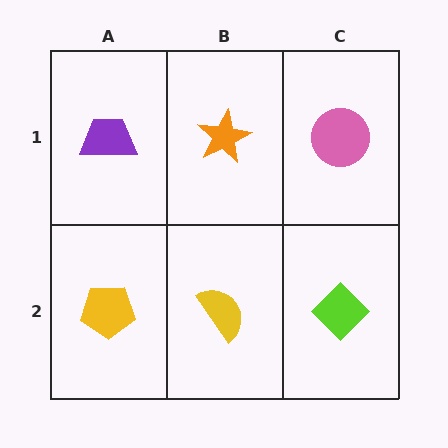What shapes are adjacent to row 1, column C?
A lime diamond (row 2, column C), an orange star (row 1, column B).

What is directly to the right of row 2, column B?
A lime diamond.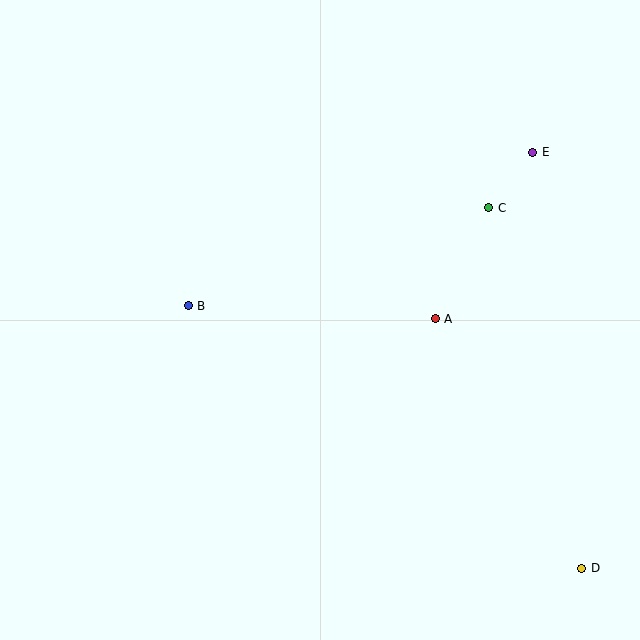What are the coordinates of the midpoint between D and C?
The midpoint between D and C is at (535, 388).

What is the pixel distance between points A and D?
The distance between A and D is 290 pixels.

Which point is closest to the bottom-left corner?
Point B is closest to the bottom-left corner.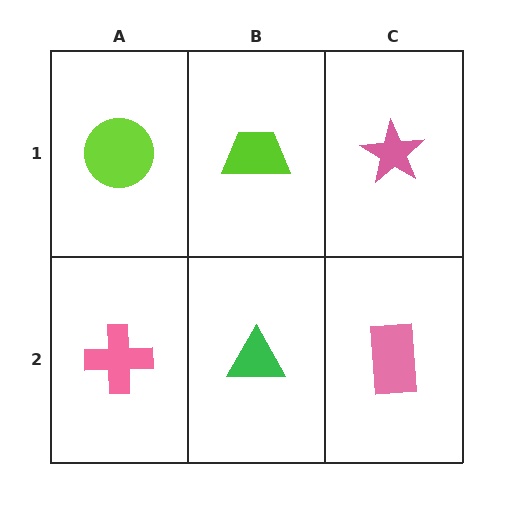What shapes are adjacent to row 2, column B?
A lime trapezoid (row 1, column B), a pink cross (row 2, column A), a pink rectangle (row 2, column C).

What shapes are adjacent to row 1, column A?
A pink cross (row 2, column A), a lime trapezoid (row 1, column B).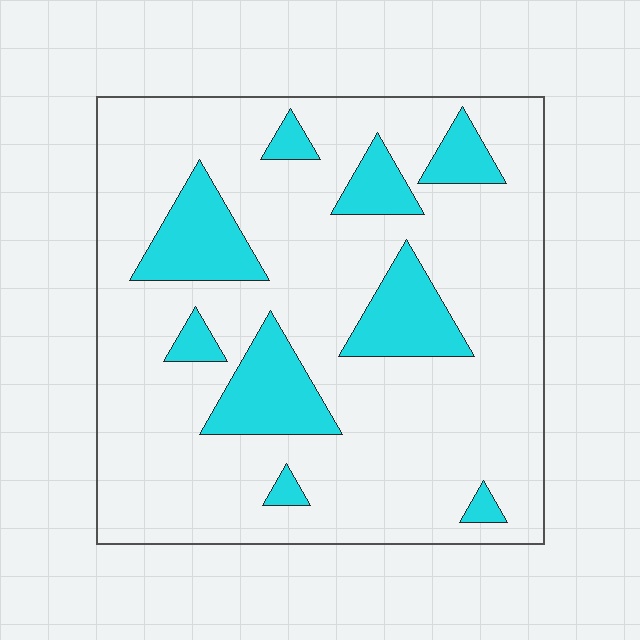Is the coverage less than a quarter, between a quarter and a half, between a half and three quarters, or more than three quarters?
Less than a quarter.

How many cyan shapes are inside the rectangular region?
9.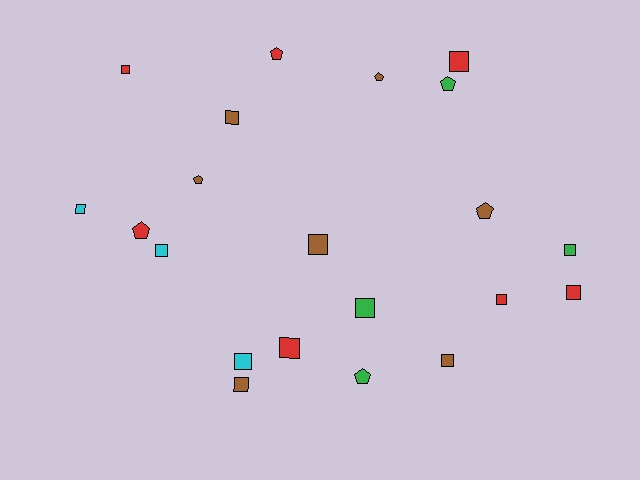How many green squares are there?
There are 2 green squares.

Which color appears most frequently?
Red, with 7 objects.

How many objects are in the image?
There are 21 objects.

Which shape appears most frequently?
Square, with 14 objects.